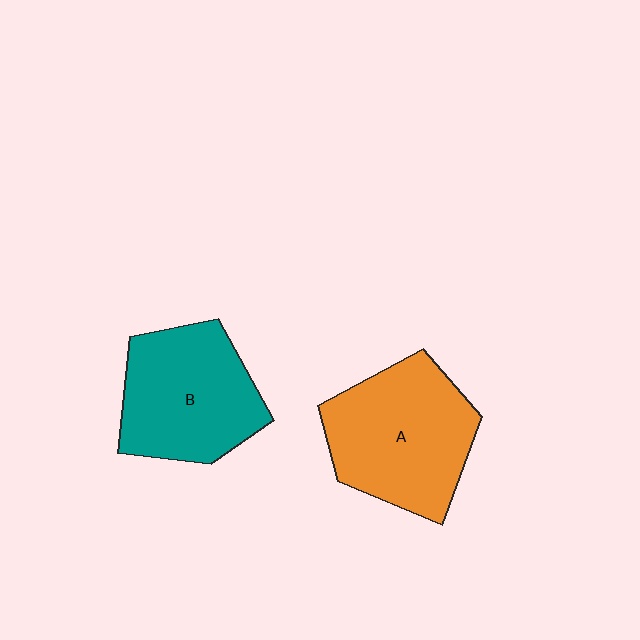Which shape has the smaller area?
Shape B (teal).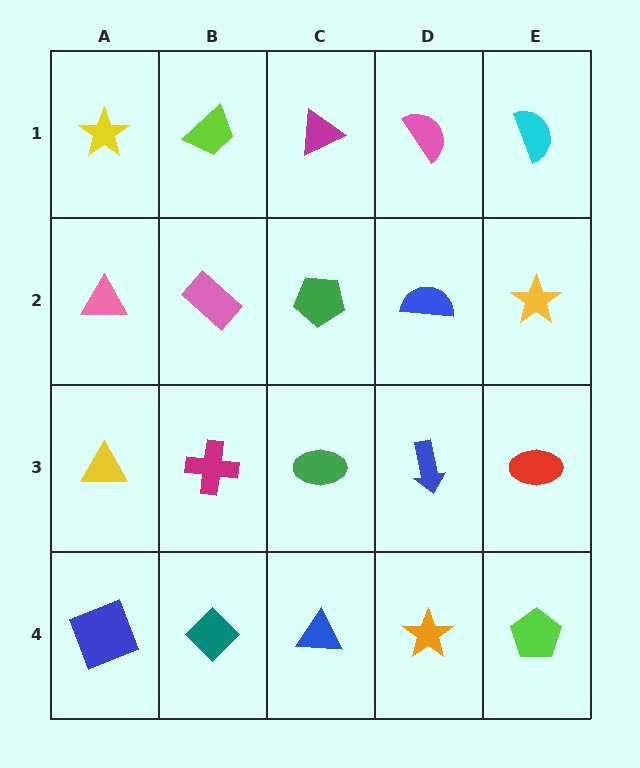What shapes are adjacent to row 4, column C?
A green ellipse (row 3, column C), a teal diamond (row 4, column B), an orange star (row 4, column D).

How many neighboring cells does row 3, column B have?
4.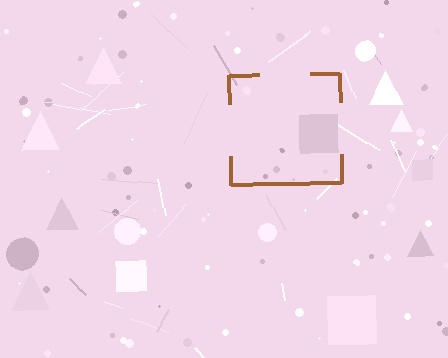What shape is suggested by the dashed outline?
The dashed outline suggests a square.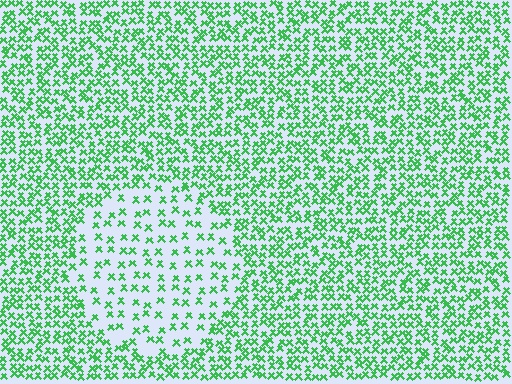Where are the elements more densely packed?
The elements are more densely packed outside the circle boundary.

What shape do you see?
I see a circle.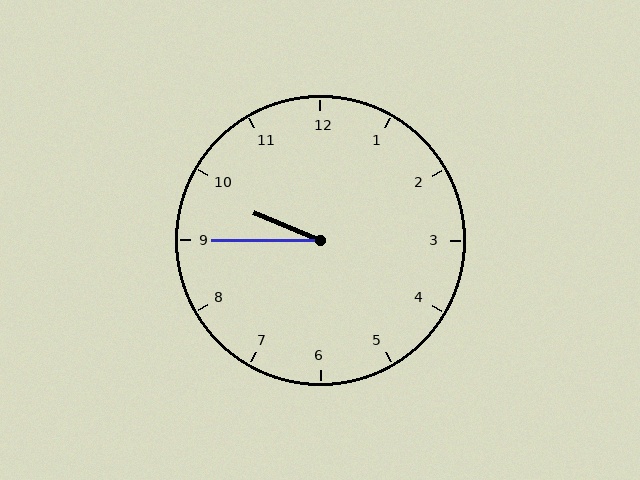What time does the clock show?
9:45.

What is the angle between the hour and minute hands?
Approximately 22 degrees.